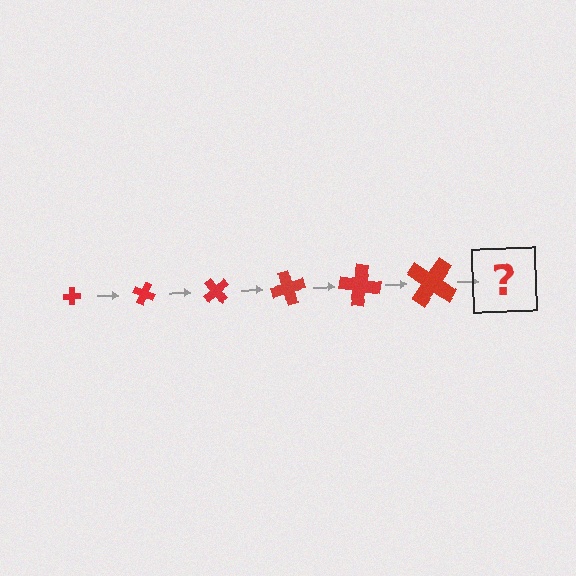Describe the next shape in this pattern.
It should be a cross, larger than the previous one and rotated 150 degrees from the start.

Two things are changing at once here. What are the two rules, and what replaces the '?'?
The two rules are that the cross grows larger each step and it rotates 25 degrees each step. The '?' should be a cross, larger than the previous one and rotated 150 degrees from the start.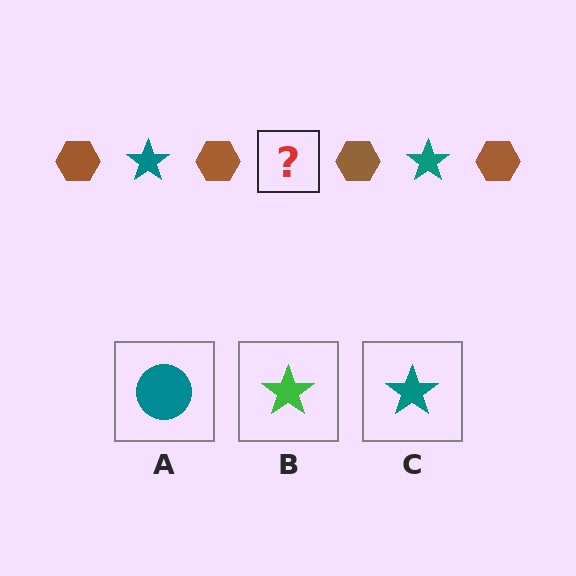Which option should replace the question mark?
Option C.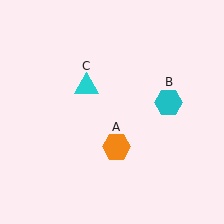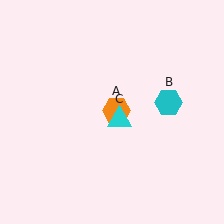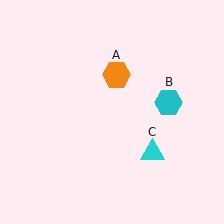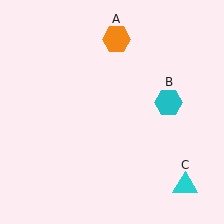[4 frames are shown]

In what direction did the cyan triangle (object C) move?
The cyan triangle (object C) moved down and to the right.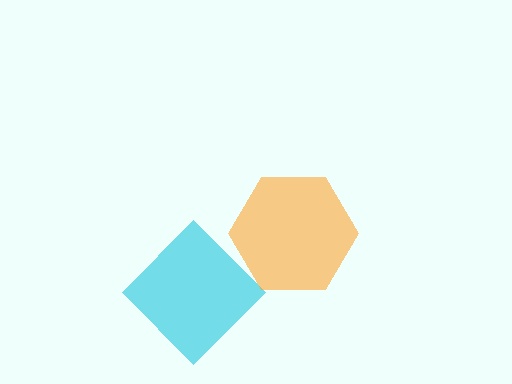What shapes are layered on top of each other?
The layered shapes are: a cyan diamond, an orange hexagon.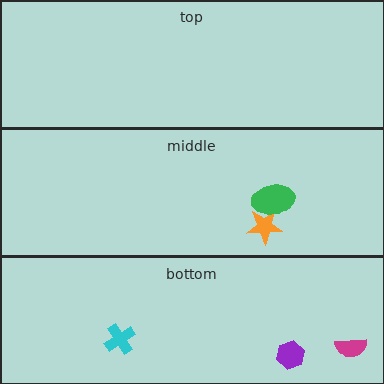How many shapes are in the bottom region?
3.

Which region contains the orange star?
The middle region.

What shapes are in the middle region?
The orange star, the green ellipse.